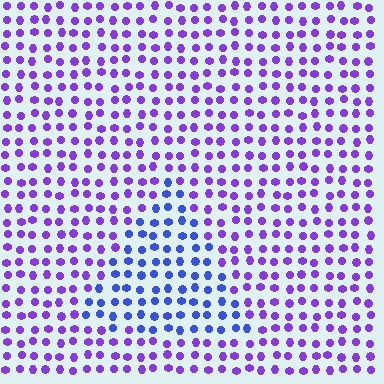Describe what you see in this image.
The image is filled with small purple elements in a uniform arrangement. A triangle-shaped region is visible where the elements are tinted to a slightly different hue, forming a subtle color boundary.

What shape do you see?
I see a triangle.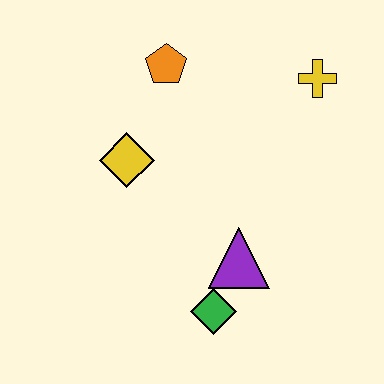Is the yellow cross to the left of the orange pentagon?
No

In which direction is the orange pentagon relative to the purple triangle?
The orange pentagon is above the purple triangle.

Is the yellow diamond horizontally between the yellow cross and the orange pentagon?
No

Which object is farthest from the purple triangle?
The orange pentagon is farthest from the purple triangle.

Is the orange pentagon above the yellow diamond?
Yes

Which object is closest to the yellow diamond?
The orange pentagon is closest to the yellow diamond.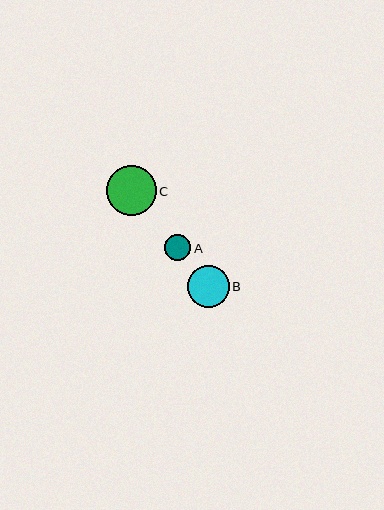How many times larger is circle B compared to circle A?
Circle B is approximately 1.6 times the size of circle A.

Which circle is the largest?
Circle C is the largest with a size of approximately 50 pixels.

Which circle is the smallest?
Circle A is the smallest with a size of approximately 26 pixels.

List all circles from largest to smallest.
From largest to smallest: C, B, A.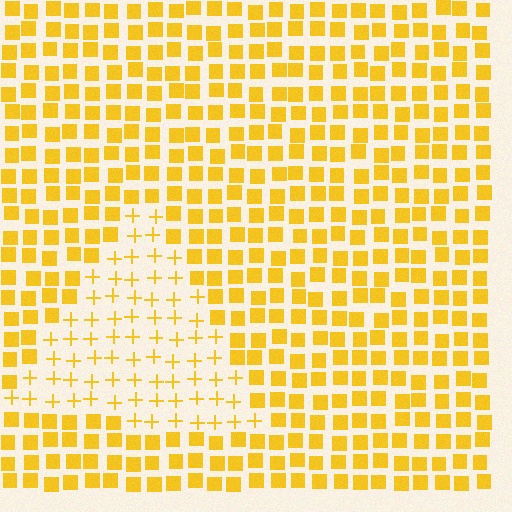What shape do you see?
I see a triangle.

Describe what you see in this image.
The image is filled with small yellow elements arranged in a uniform grid. A triangle-shaped region contains plus signs, while the surrounding area contains squares. The boundary is defined purely by the change in element shape.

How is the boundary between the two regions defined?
The boundary is defined by a change in element shape: plus signs inside vs. squares outside. All elements share the same color and spacing.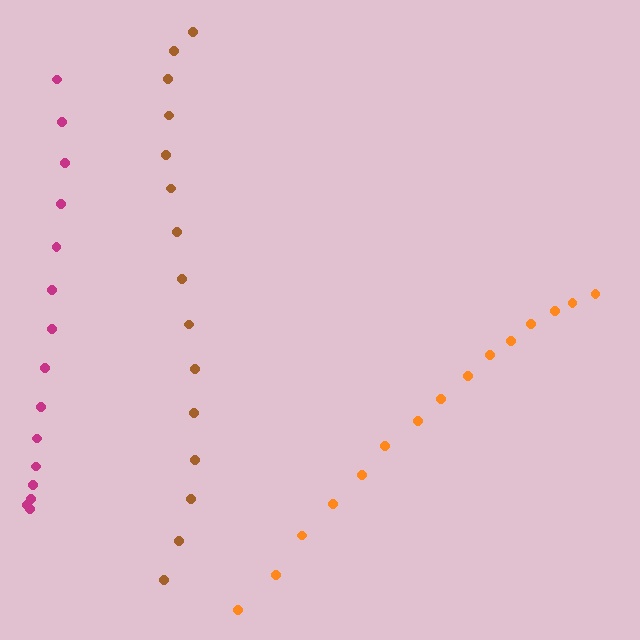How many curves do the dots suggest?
There are 3 distinct paths.